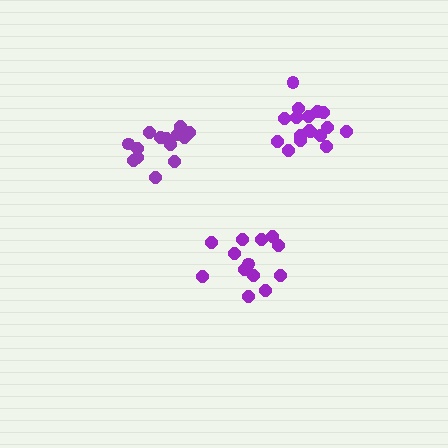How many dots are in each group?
Group 1: 14 dots, Group 2: 13 dots, Group 3: 17 dots (44 total).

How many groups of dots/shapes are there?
There are 3 groups.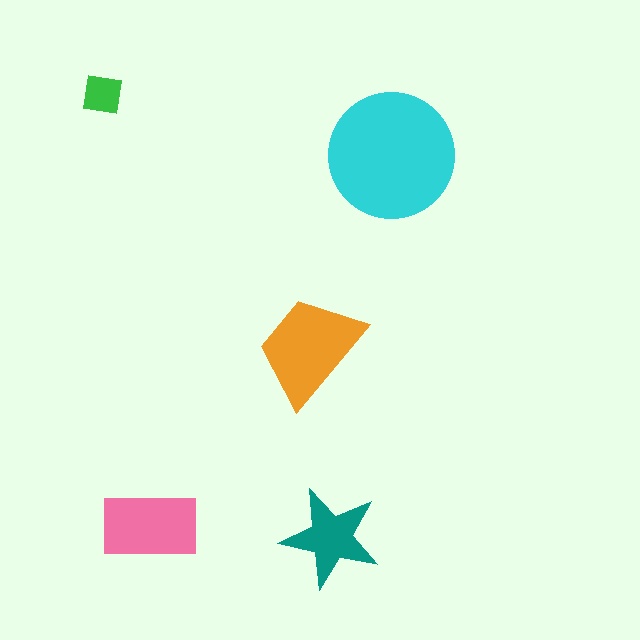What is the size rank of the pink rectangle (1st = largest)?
3rd.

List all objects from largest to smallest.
The cyan circle, the orange trapezoid, the pink rectangle, the teal star, the green square.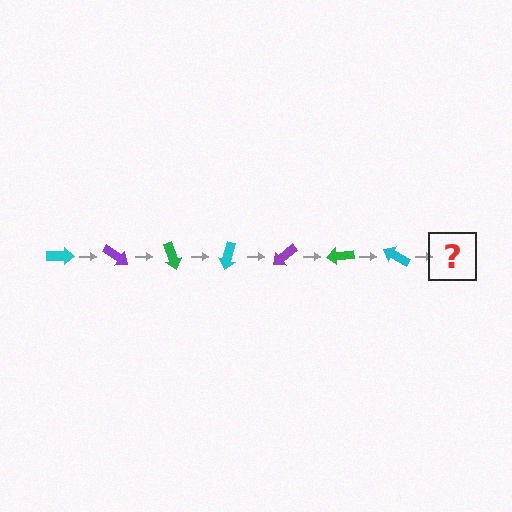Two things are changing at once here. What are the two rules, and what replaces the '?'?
The two rules are that it rotates 35 degrees each step and the color cycles through cyan, purple, and green. The '?' should be a purple arrow, rotated 245 degrees from the start.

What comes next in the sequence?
The next element should be a purple arrow, rotated 245 degrees from the start.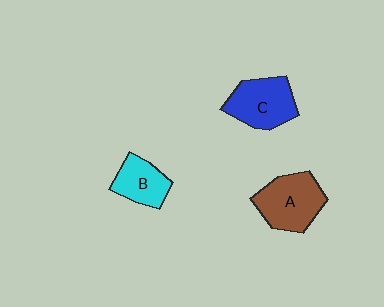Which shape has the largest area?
Shape A (brown).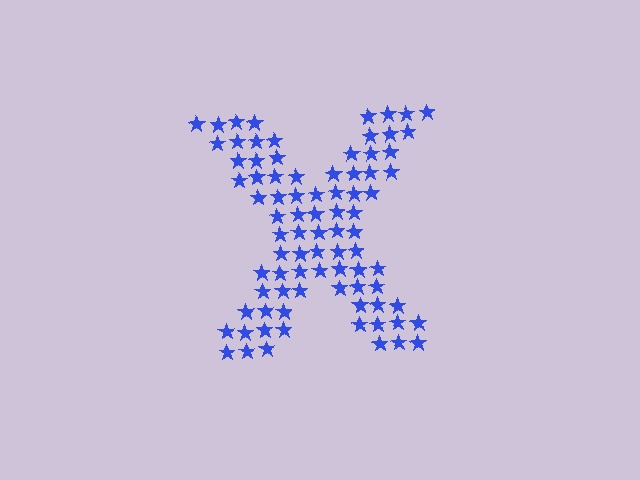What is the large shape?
The large shape is the letter X.